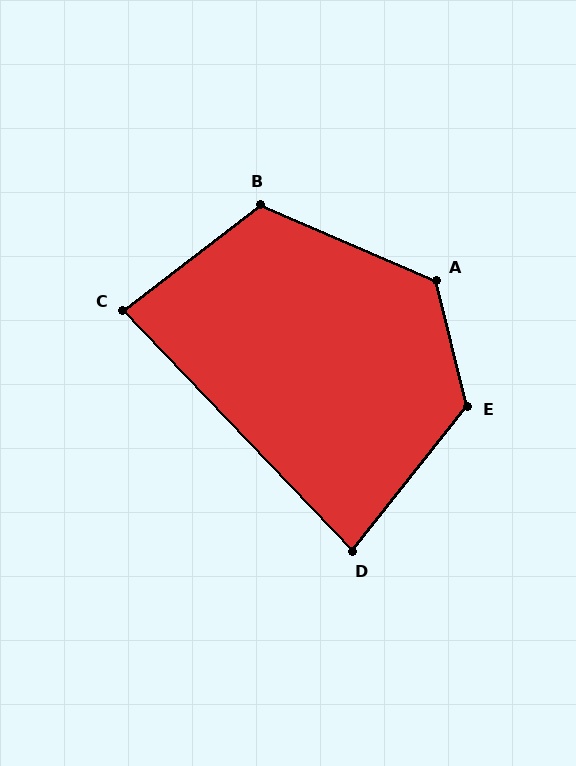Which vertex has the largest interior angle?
E, at approximately 128 degrees.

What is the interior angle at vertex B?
Approximately 119 degrees (obtuse).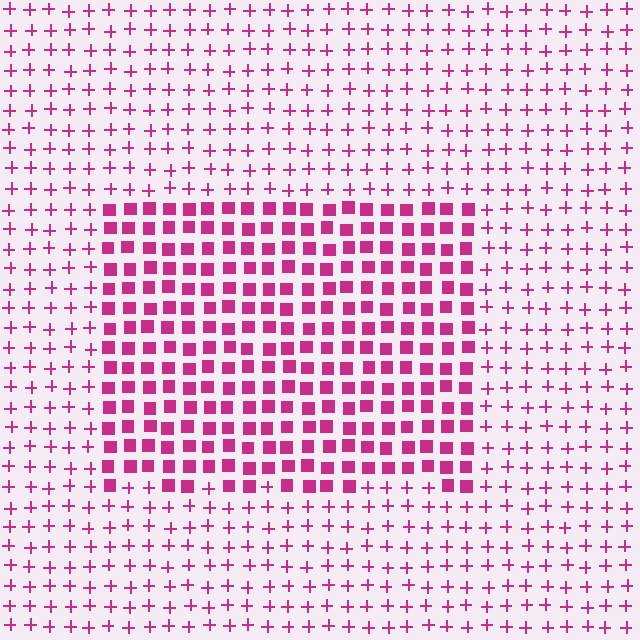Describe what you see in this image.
The image is filled with small magenta elements arranged in a uniform grid. A rectangle-shaped region contains squares, while the surrounding area contains plus signs. The boundary is defined purely by the change in element shape.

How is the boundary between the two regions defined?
The boundary is defined by a change in element shape: squares inside vs. plus signs outside. All elements share the same color and spacing.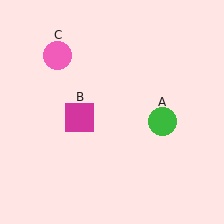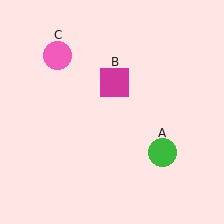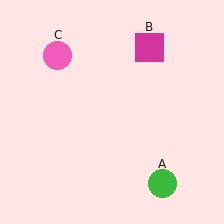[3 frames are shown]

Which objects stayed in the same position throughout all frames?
Pink circle (object C) remained stationary.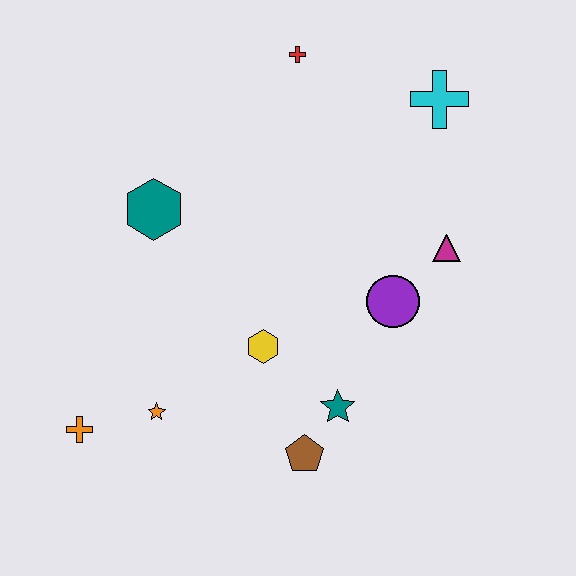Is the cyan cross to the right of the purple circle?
Yes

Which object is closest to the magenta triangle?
The purple circle is closest to the magenta triangle.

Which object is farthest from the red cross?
The orange cross is farthest from the red cross.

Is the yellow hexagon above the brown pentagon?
Yes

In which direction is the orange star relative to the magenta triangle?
The orange star is to the left of the magenta triangle.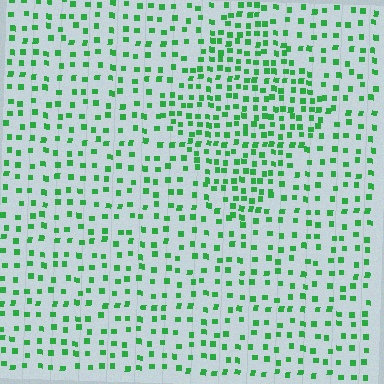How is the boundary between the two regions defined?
The boundary is defined by a change in element density (approximately 1.9x ratio). All elements are the same color, size, and shape.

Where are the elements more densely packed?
The elements are more densely packed inside the diamond boundary.